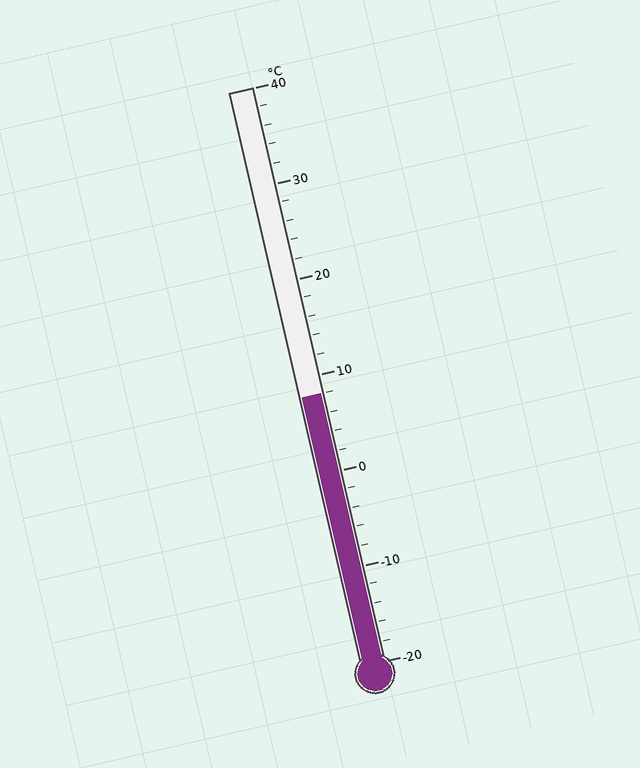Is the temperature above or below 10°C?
The temperature is below 10°C.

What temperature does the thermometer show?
The thermometer shows approximately 8°C.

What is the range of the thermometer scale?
The thermometer scale ranges from -20°C to 40°C.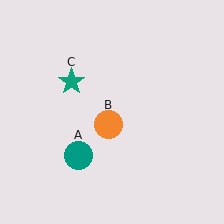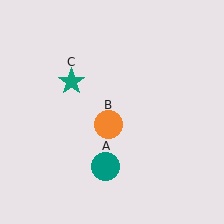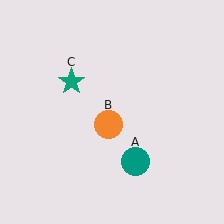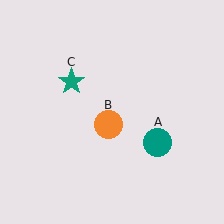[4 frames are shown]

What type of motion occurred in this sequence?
The teal circle (object A) rotated counterclockwise around the center of the scene.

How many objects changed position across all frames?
1 object changed position: teal circle (object A).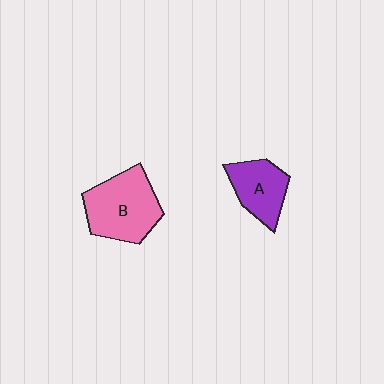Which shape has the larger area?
Shape B (pink).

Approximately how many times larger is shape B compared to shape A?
Approximately 1.5 times.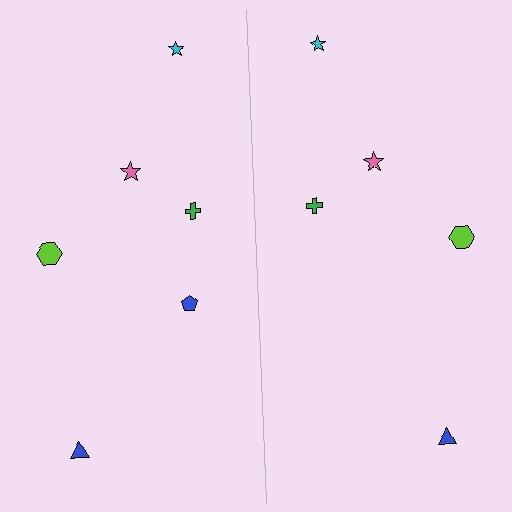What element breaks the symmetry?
A blue pentagon is missing from the right side.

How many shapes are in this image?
There are 11 shapes in this image.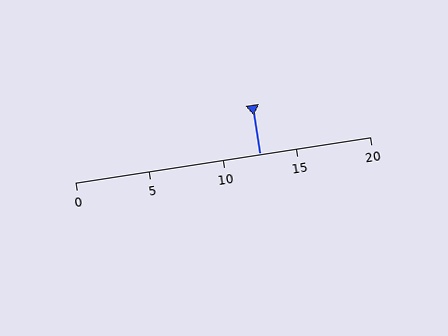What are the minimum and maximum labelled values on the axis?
The axis runs from 0 to 20.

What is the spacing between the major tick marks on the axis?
The major ticks are spaced 5 apart.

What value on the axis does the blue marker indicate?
The marker indicates approximately 12.5.